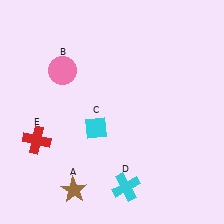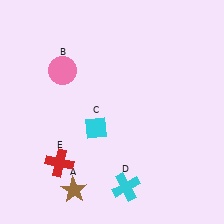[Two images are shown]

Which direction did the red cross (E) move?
The red cross (E) moved right.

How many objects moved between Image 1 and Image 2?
1 object moved between the two images.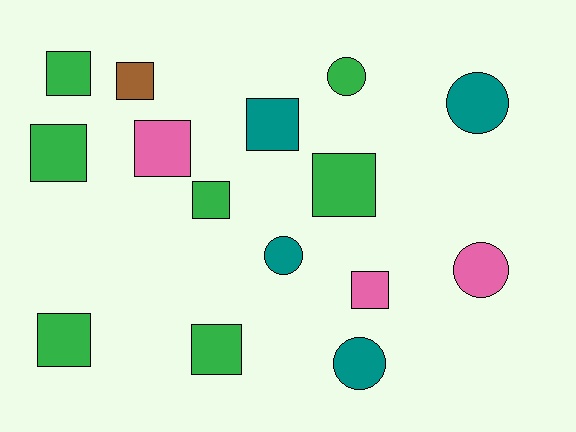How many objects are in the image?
There are 15 objects.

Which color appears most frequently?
Green, with 7 objects.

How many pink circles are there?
There is 1 pink circle.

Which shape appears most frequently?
Square, with 10 objects.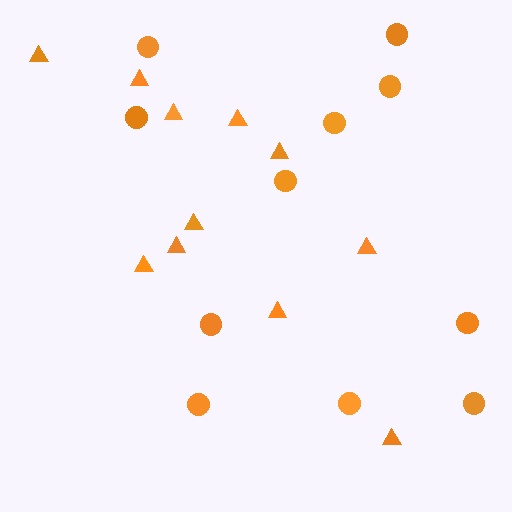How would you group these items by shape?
There are 2 groups: one group of triangles (11) and one group of circles (11).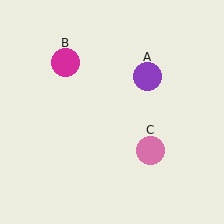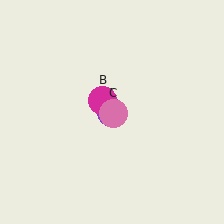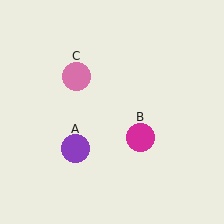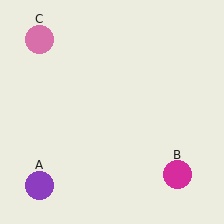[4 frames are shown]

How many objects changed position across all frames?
3 objects changed position: purple circle (object A), magenta circle (object B), pink circle (object C).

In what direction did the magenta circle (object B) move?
The magenta circle (object B) moved down and to the right.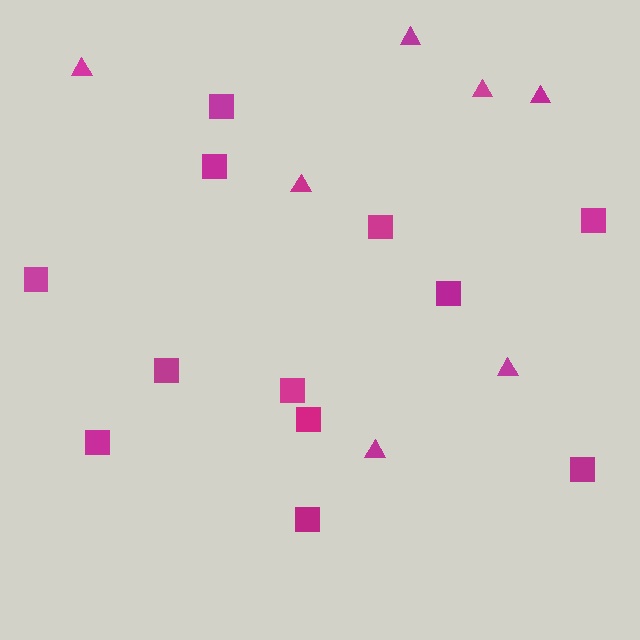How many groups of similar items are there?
There are 2 groups: one group of triangles (7) and one group of squares (12).